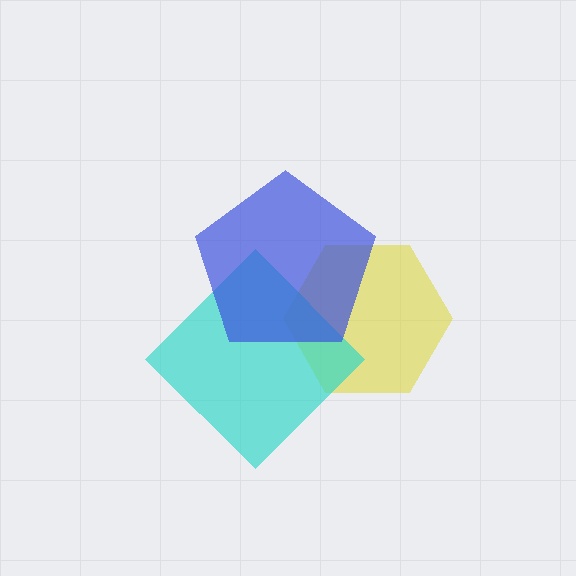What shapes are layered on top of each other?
The layered shapes are: a yellow hexagon, a cyan diamond, a blue pentagon.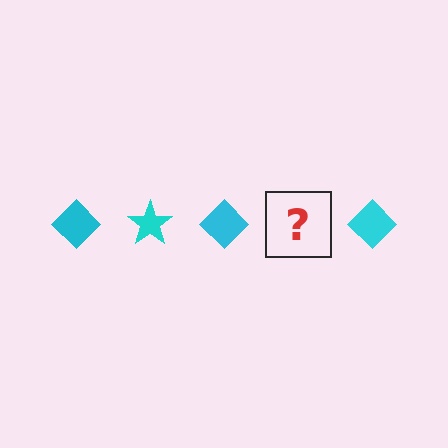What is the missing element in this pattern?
The missing element is a cyan star.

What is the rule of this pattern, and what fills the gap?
The rule is that the pattern cycles through diamond, star shapes in cyan. The gap should be filled with a cyan star.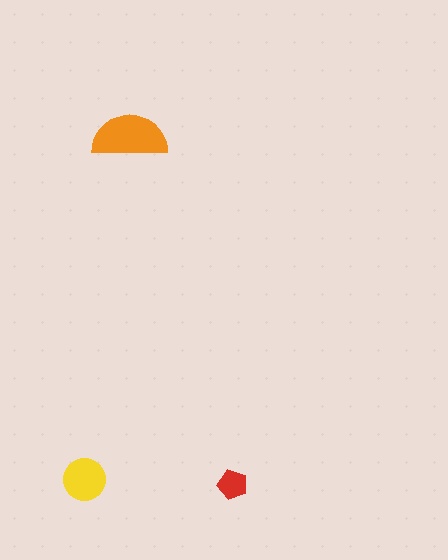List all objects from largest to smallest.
The orange semicircle, the yellow circle, the red pentagon.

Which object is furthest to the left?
The yellow circle is leftmost.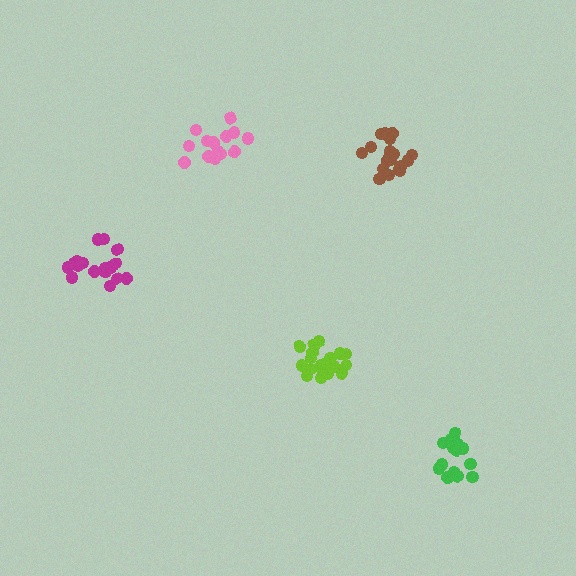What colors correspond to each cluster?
The clusters are colored: brown, magenta, lime, green, pink.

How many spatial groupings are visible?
There are 5 spatial groupings.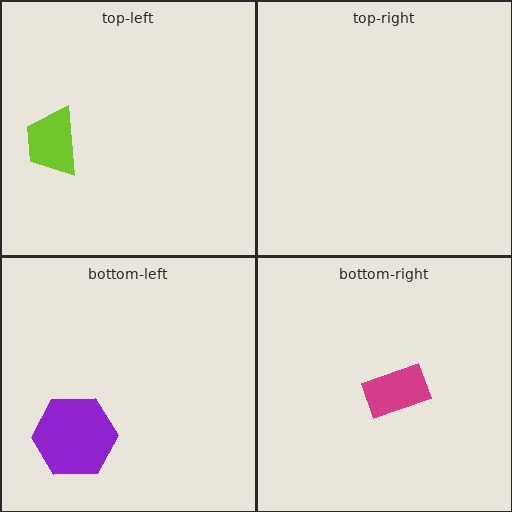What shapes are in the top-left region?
The lime trapezoid.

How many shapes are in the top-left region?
1.